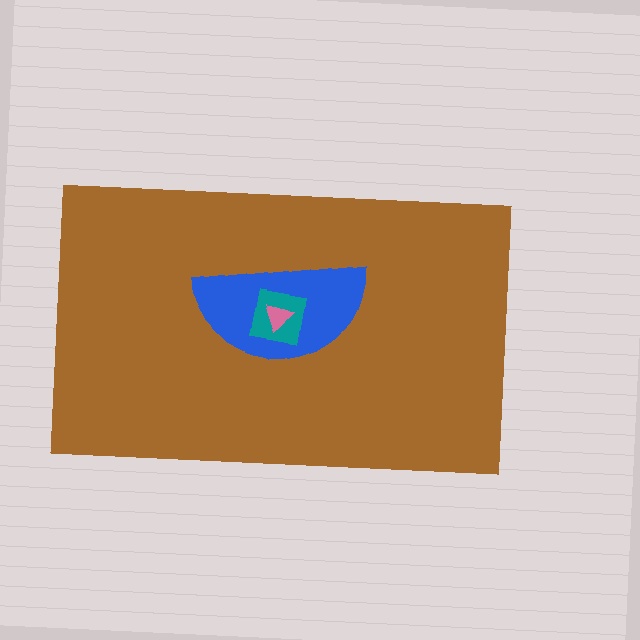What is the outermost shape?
The brown rectangle.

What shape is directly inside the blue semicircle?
The teal square.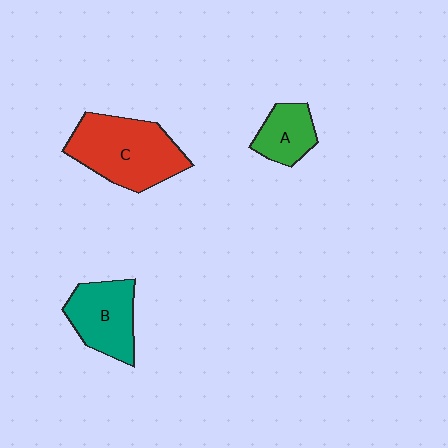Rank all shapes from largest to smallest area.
From largest to smallest: C (red), B (teal), A (green).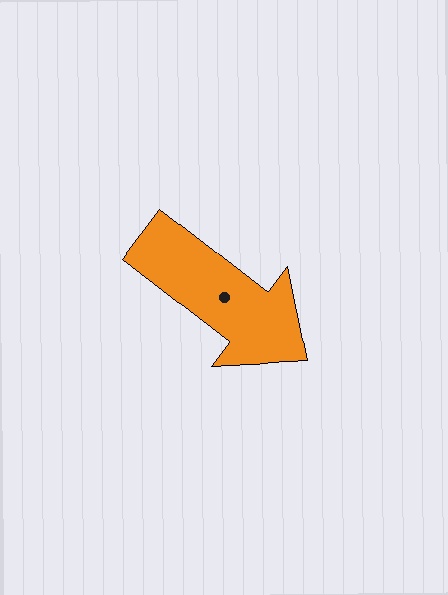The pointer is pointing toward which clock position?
Roughly 4 o'clock.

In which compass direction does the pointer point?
Southeast.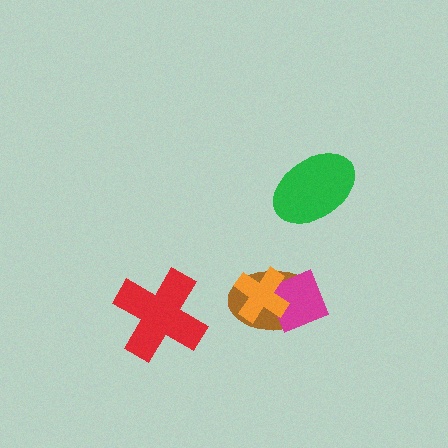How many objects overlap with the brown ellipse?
2 objects overlap with the brown ellipse.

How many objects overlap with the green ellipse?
0 objects overlap with the green ellipse.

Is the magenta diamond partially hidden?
Yes, it is partially covered by another shape.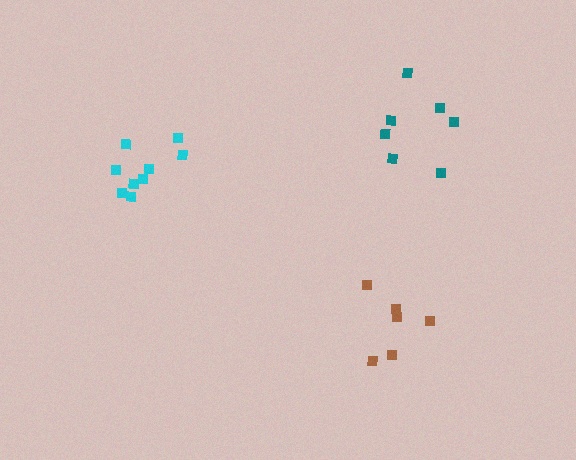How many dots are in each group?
Group 1: 9 dots, Group 2: 6 dots, Group 3: 7 dots (22 total).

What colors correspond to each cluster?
The clusters are colored: cyan, brown, teal.